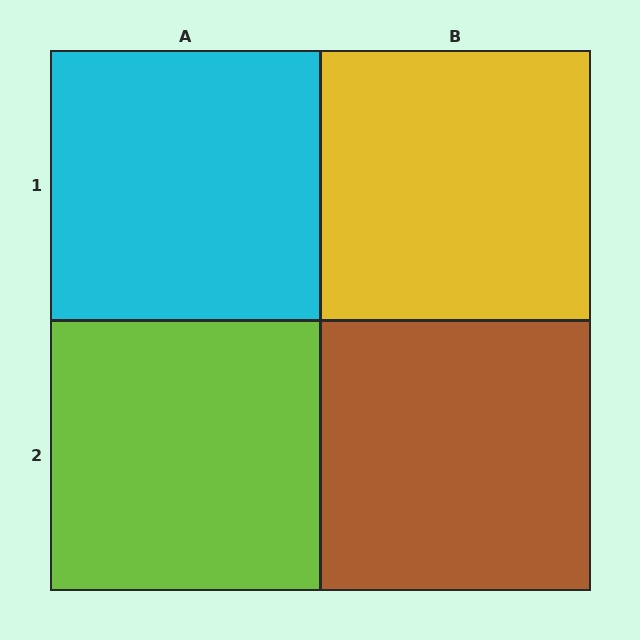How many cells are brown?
1 cell is brown.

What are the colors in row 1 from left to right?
Cyan, yellow.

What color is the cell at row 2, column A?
Lime.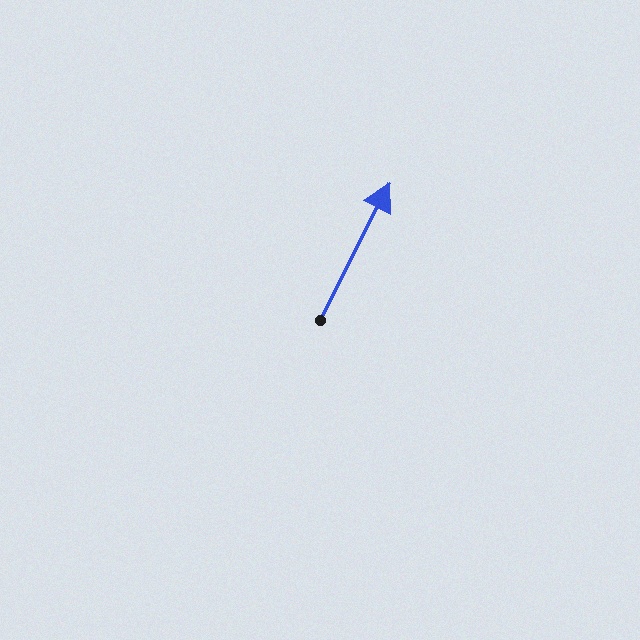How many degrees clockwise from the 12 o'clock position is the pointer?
Approximately 27 degrees.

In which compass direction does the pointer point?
Northeast.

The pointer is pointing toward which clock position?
Roughly 1 o'clock.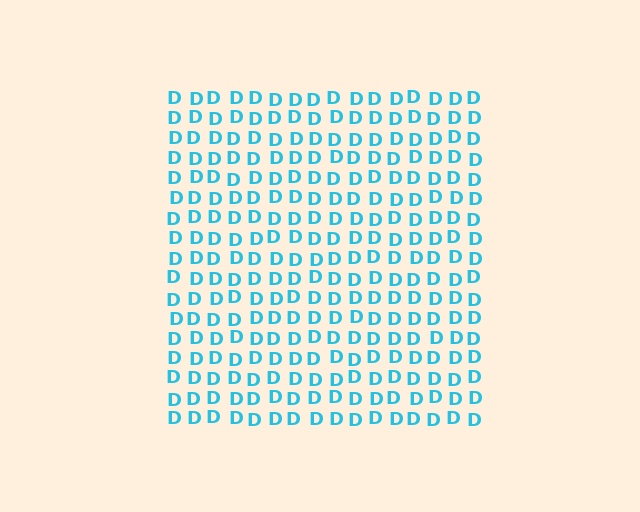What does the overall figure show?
The overall figure shows a square.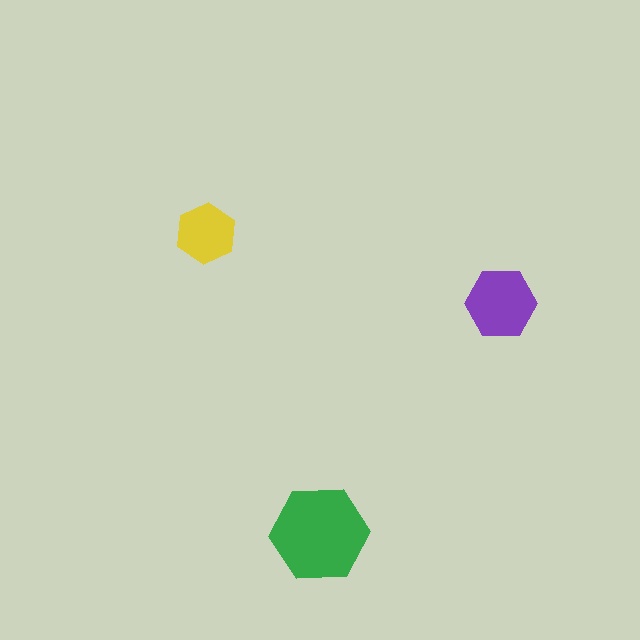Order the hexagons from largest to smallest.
the green one, the purple one, the yellow one.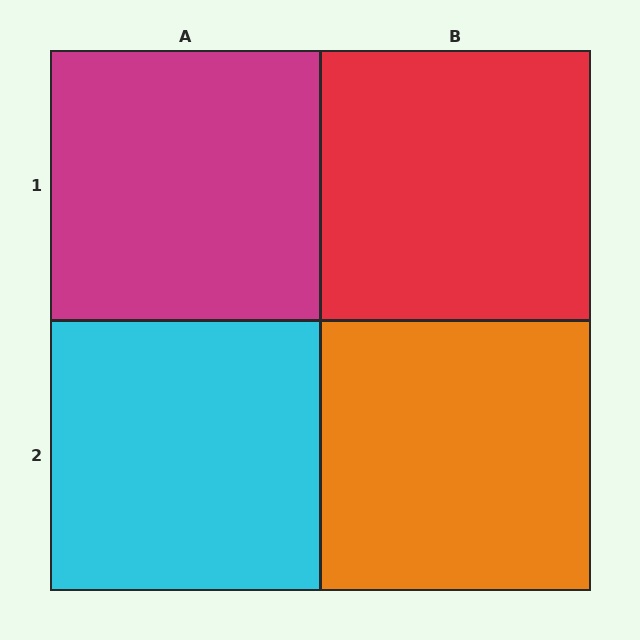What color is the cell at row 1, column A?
Magenta.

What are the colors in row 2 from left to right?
Cyan, orange.